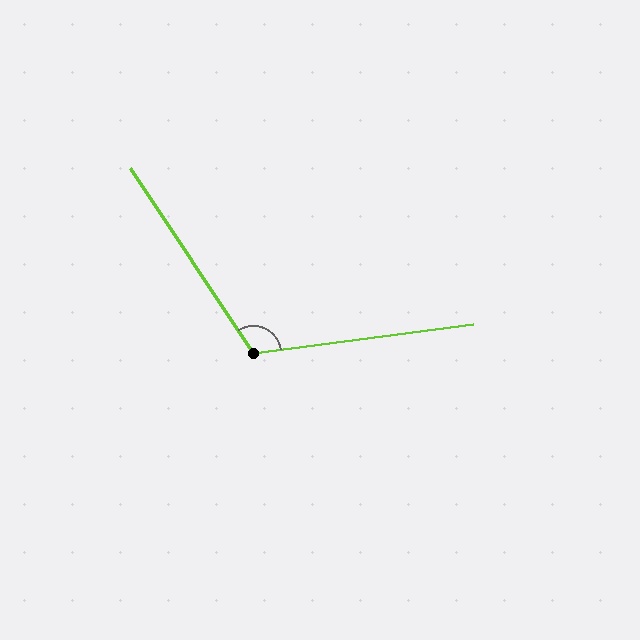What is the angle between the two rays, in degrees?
Approximately 116 degrees.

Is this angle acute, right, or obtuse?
It is obtuse.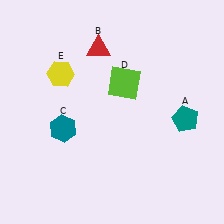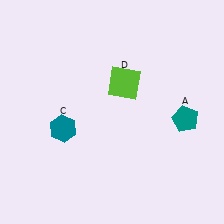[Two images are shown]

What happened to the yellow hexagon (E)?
The yellow hexagon (E) was removed in Image 2. It was in the top-left area of Image 1.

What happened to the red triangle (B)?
The red triangle (B) was removed in Image 2. It was in the top-left area of Image 1.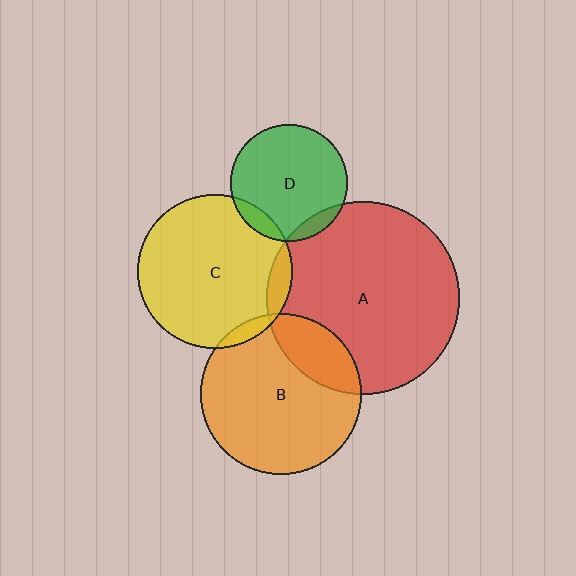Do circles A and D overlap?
Yes.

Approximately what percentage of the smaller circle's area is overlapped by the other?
Approximately 10%.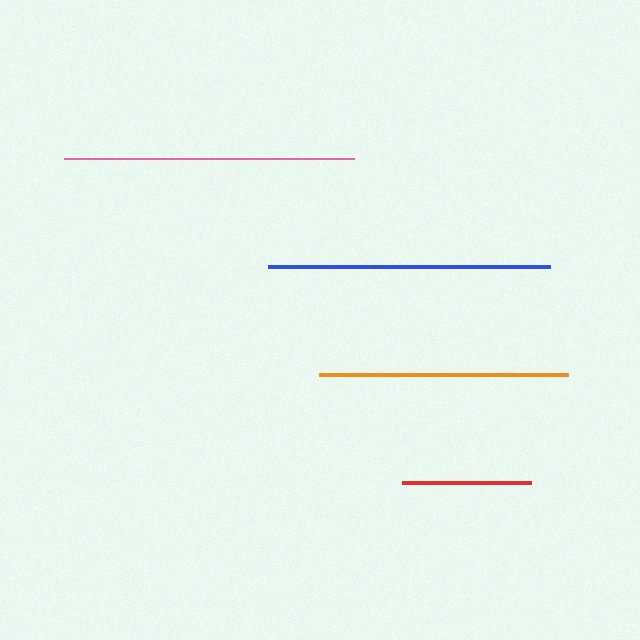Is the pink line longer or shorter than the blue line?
The pink line is longer than the blue line.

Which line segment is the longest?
The pink line is the longest at approximately 290 pixels.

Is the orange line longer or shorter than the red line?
The orange line is longer than the red line.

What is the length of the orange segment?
The orange segment is approximately 248 pixels long.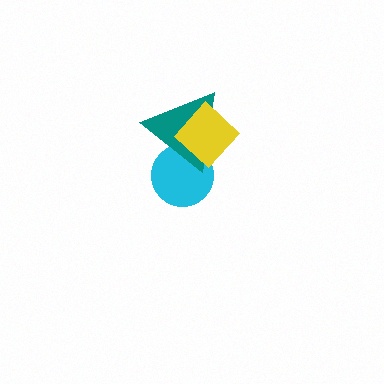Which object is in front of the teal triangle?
The yellow diamond is in front of the teal triangle.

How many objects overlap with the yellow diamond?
2 objects overlap with the yellow diamond.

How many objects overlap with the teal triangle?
2 objects overlap with the teal triangle.